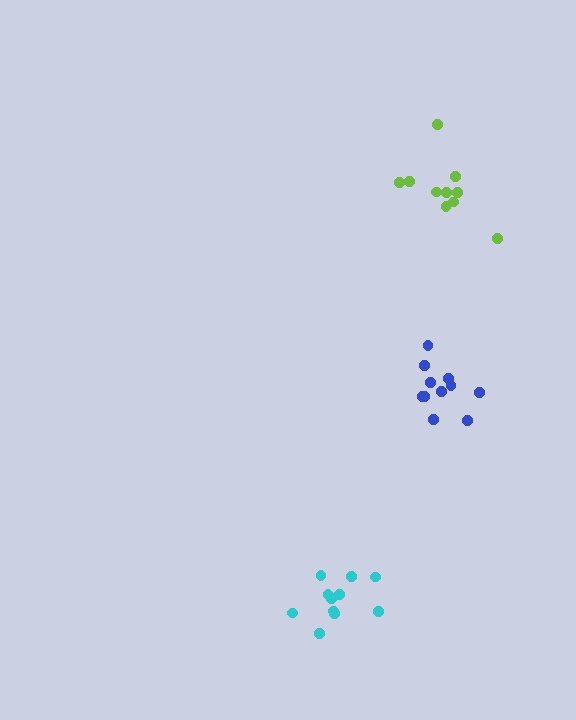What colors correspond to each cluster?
The clusters are colored: lime, blue, cyan.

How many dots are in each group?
Group 1: 10 dots, Group 2: 11 dots, Group 3: 11 dots (32 total).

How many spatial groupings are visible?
There are 3 spatial groupings.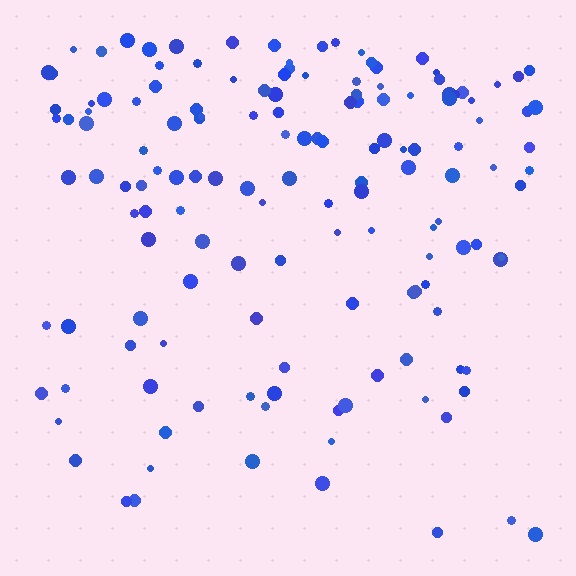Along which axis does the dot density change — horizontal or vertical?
Vertical.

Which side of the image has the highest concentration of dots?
The top.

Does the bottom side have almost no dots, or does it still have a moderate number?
Still a moderate number, just noticeably fewer than the top.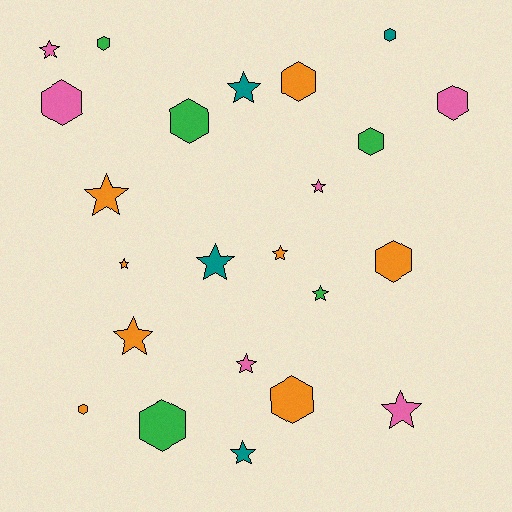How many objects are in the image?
There are 23 objects.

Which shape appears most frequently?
Star, with 12 objects.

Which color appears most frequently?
Orange, with 8 objects.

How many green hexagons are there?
There are 4 green hexagons.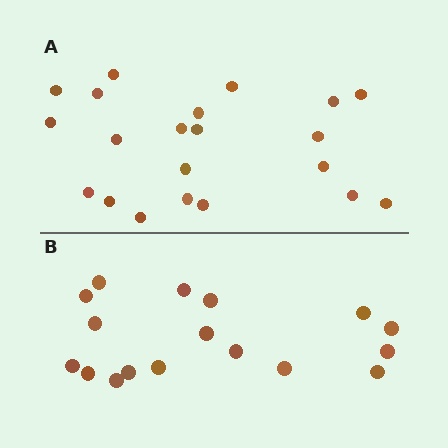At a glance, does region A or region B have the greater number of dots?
Region A (the top region) has more dots.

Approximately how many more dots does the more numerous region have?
Region A has about 4 more dots than region B.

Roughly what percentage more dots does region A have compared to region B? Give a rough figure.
About 25% more.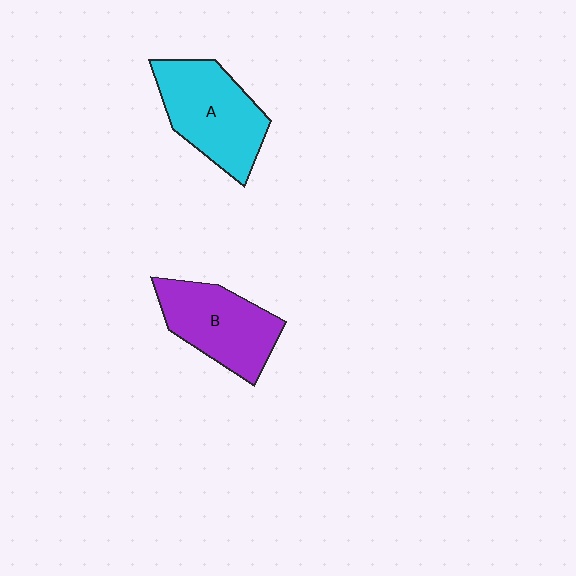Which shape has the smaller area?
Shape B (purple).